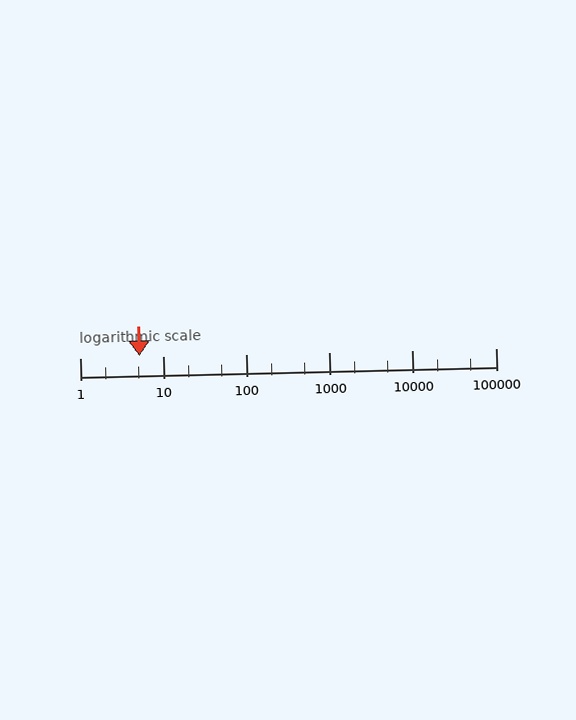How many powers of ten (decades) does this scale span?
The scale spans 5 decades, from 1 to 100000.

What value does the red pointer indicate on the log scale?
The pointer indicates approximately 5.2.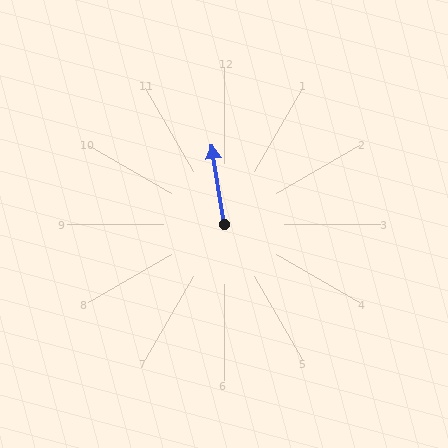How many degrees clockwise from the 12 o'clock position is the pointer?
Approximately 351 degrees.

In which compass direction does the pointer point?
North.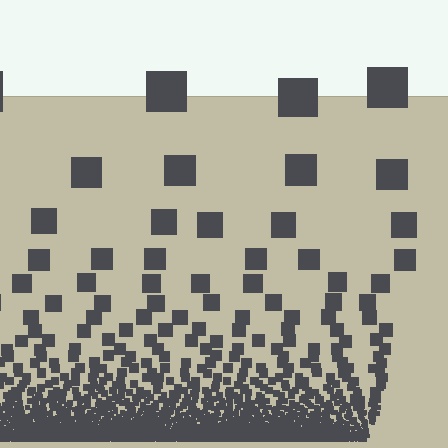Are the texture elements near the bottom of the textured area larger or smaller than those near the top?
Smaller. The gradient is inverted — elements near the bottom are smaller and denser.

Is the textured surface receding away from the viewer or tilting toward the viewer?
The surface appears to tilt toward the viewer. Texture elements get larger and sparser toward the top.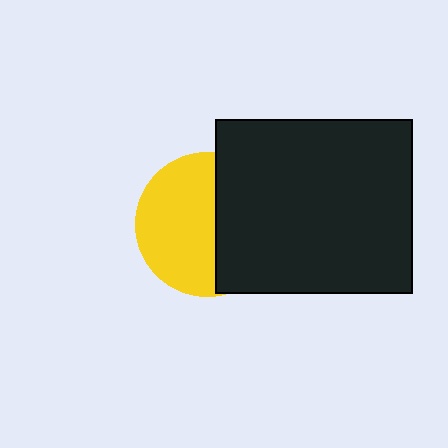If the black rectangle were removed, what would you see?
You would see the complete yellow circle.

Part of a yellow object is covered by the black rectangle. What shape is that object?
It is a circle.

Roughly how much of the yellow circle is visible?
About half of it is visible (roughly 57%).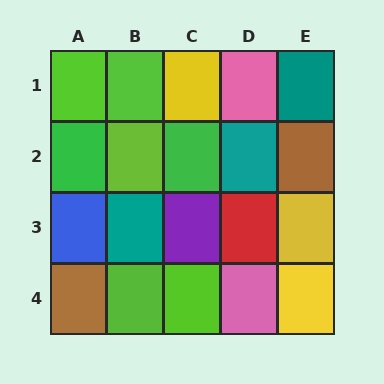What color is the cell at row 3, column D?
Red.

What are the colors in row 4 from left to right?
Brown, lime, lime, pink, yellow.